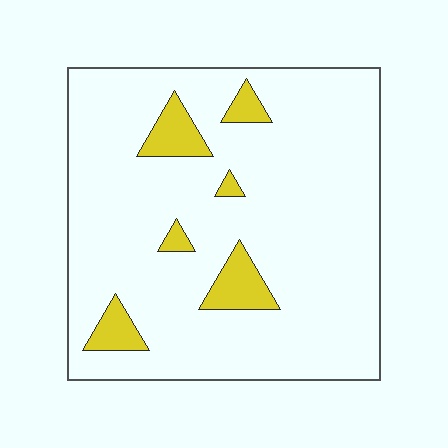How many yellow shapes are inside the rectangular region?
6.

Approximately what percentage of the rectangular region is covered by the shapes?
Approximately 10%.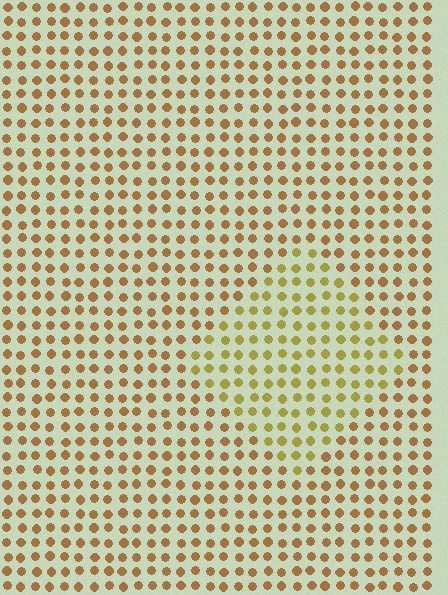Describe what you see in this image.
The image is filled with small brown elements in a uniform arrangement. A diamond-shaped region is visible where the elements are tinted to a slightly different hue, forming a subtle color boundary.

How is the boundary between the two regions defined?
The boundary is defined purely by a slight shift in hue (about 26 degrees). Spacing, size, and orientation are identical on both sides.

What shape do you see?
I see a diamond.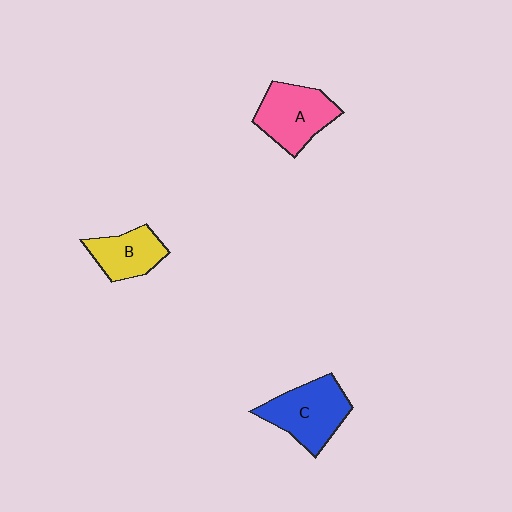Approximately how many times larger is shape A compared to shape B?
Approximately 1.4 times.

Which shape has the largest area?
Shape C (blue).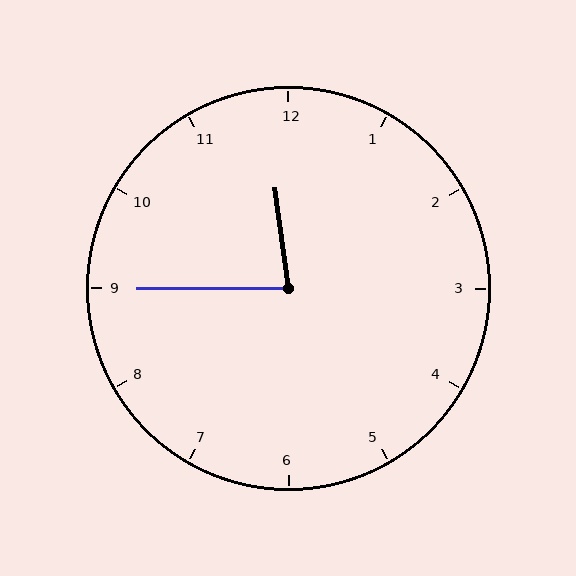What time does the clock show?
11:45.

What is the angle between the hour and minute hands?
Approximately 82 degrees.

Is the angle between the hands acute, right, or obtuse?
It is acute.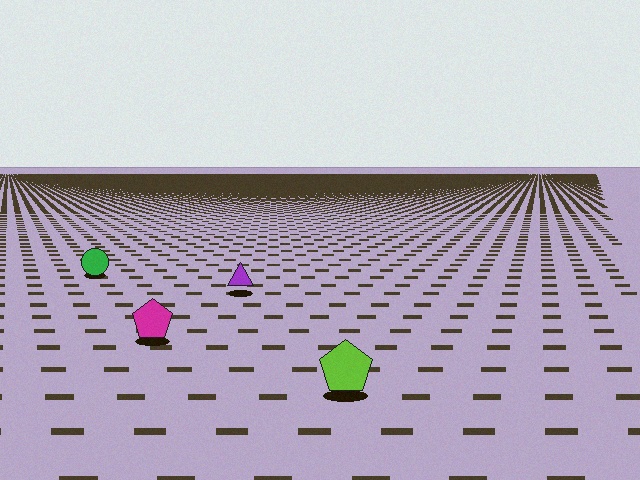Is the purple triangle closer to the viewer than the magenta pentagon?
No. The magenta pentagon is closer — you can tell from the texture gradient: the ground texture is coarser near it.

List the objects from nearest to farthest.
From nearest to farthest: the lime pentagon, the magenta pentagon, the purple triangle, the green circle.